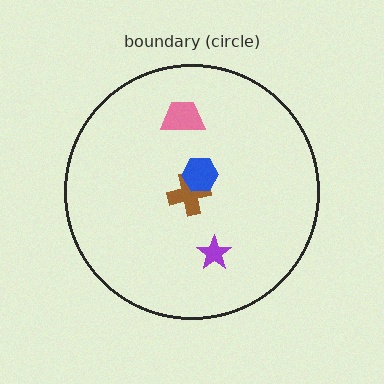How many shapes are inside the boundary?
4 inside, 0 outside.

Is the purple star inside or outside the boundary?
Inside.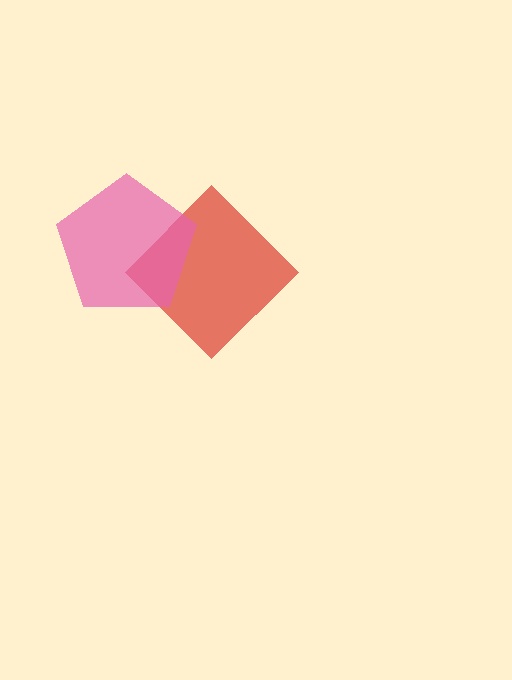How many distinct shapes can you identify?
There are 2 distinct shapes: a red diamond, a pink pentagon.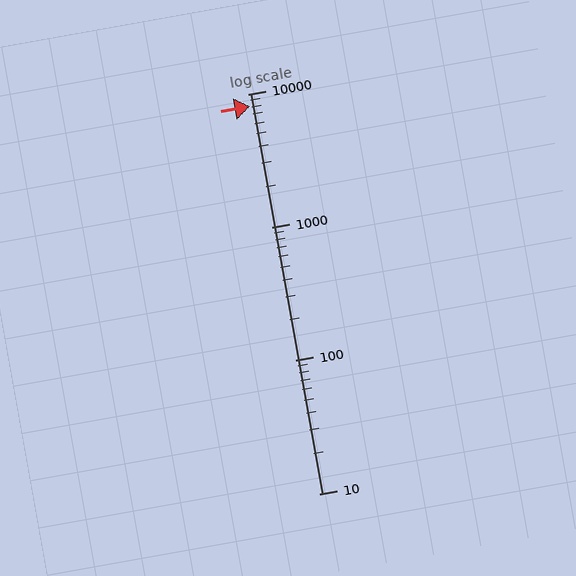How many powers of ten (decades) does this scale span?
The scale spans 3 decades, from 10 to 10000.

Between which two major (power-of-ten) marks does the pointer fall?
The pointer is between 1000 and 10000.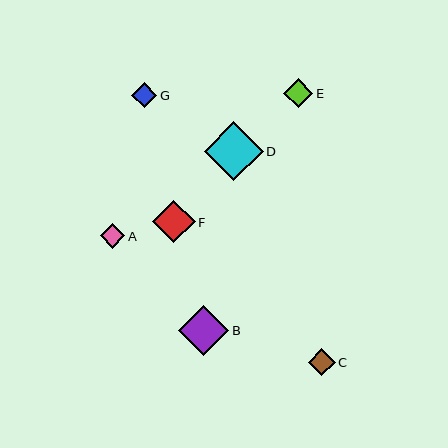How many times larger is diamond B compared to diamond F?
Diamond B is approximately 1.2 times the size of diamond F.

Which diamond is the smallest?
Diamond A is the smallest with a size of approximately 24 pixels.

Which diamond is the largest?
Diamond D is the largest with a size of approximately 59 pixels.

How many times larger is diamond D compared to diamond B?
Diamond D is approximately 1.2 times the size of diamond B.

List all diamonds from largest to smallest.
From largest to smallest: D, B, F, E, C, G, A.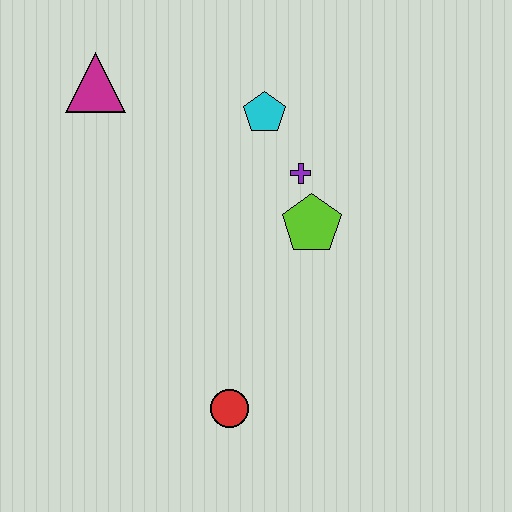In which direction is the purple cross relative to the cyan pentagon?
The purple cross is below the cyan pentagon.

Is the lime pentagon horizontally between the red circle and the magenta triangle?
No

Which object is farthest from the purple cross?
The red circle is farthest from the purple cross.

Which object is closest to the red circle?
The lime pentagon is closest to the red circle.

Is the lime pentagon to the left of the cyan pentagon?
No